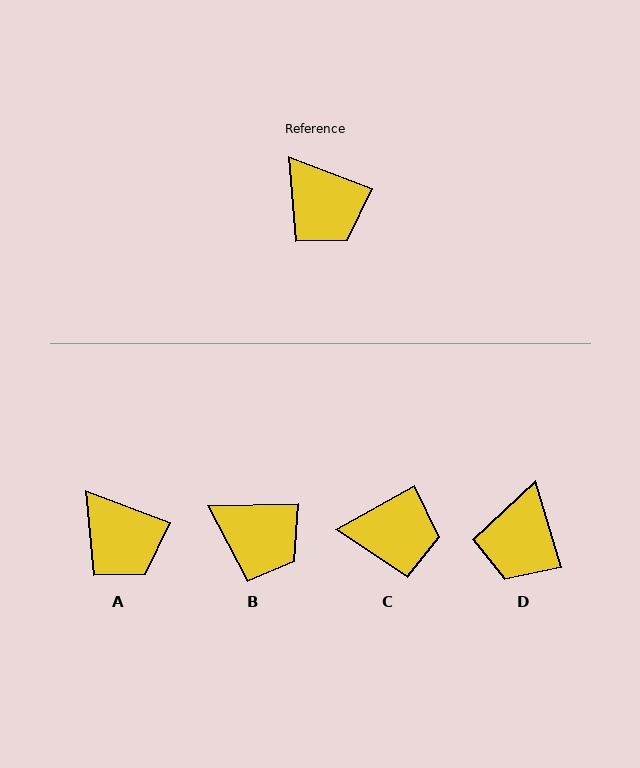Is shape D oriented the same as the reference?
No, it is off by about 52 degrees.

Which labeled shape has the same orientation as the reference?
A.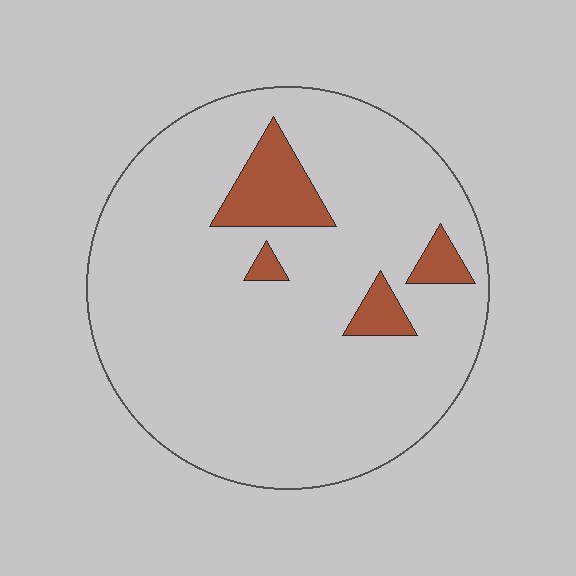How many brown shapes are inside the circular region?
4.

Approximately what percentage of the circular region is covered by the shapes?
Approximately 10%.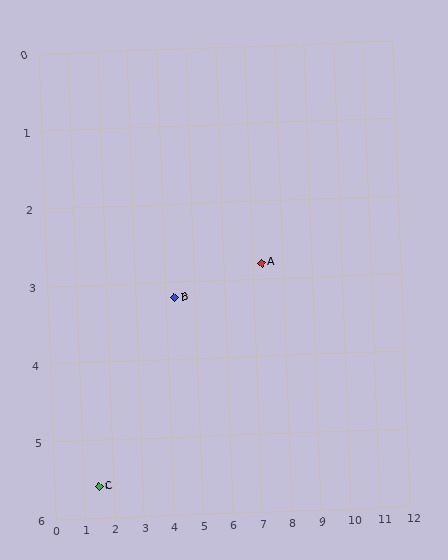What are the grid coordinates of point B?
Point B is at approximately (4.3, 3.2).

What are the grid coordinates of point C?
Point C is at approximately (1.5, 5.6).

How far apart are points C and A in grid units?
Points C and A are about 6.4 grid units apart.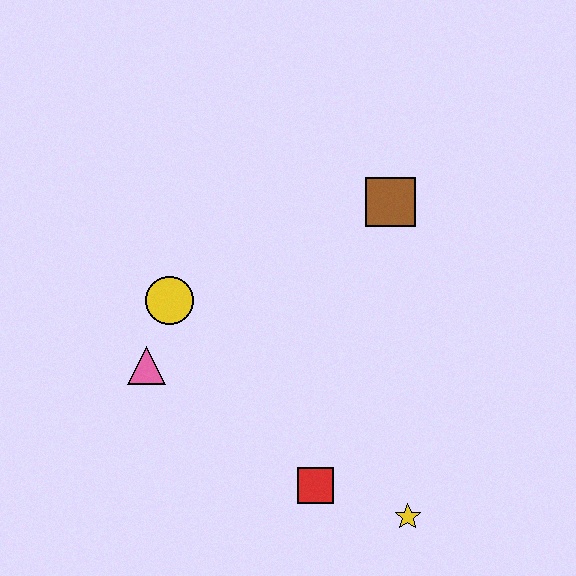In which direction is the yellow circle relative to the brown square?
The yellow circle is to the left of the brown square.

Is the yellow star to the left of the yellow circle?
No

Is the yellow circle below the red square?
No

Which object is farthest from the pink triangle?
The yellow star is farthest from the pink triangle.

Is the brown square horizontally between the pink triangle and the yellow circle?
No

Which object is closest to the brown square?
The yellow circle is closest to the brown square.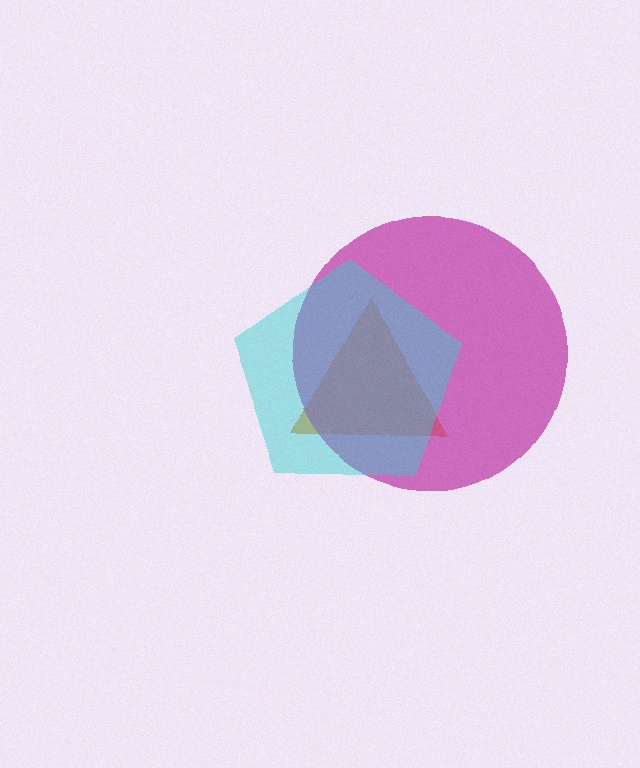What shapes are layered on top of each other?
The layered shapes are: an orange triangle, a magenta circle, a cyan pentagon.